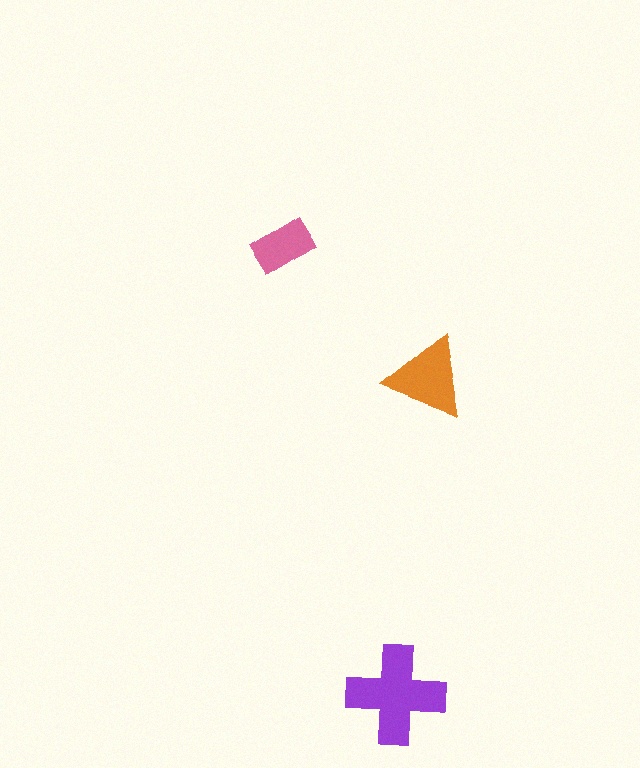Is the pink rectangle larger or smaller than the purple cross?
Smaller.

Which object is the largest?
The purple cross.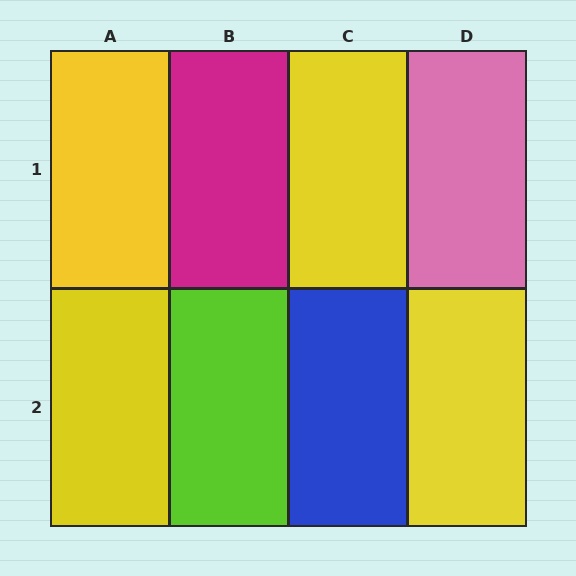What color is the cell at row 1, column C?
Yellow.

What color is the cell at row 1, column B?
Magenta.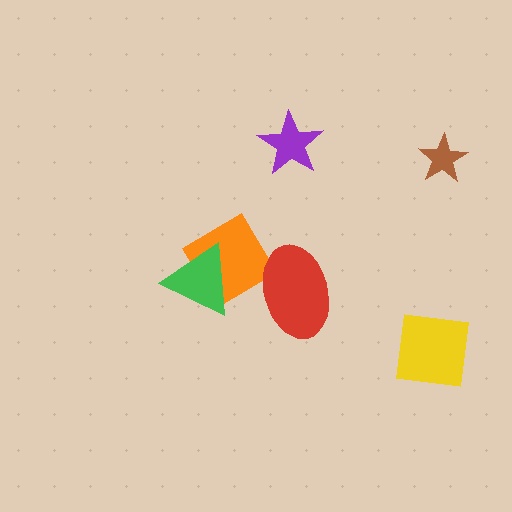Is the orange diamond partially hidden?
Yes, it is partially covered by another shape.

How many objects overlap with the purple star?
0 objects overlap with the purple star.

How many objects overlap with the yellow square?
0 objects overlap with the yellow square.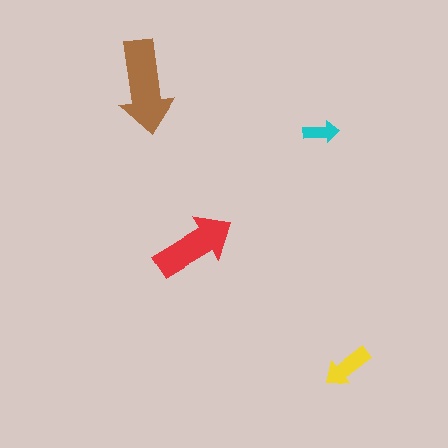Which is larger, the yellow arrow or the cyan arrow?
The yellow one.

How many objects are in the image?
There are 4 objects in the image.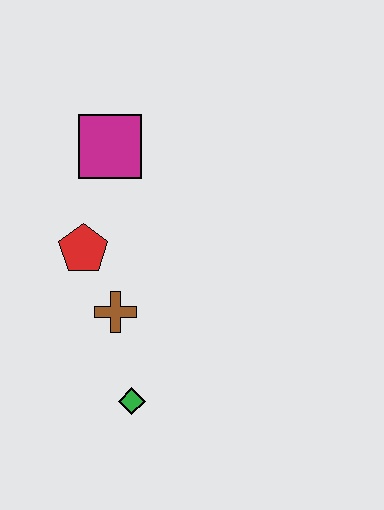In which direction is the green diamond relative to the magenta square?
The green diamond is below the magenta square.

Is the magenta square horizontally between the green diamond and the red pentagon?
Yes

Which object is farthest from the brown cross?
The magenta square is farthest from the brown cross.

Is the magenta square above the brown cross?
Yes